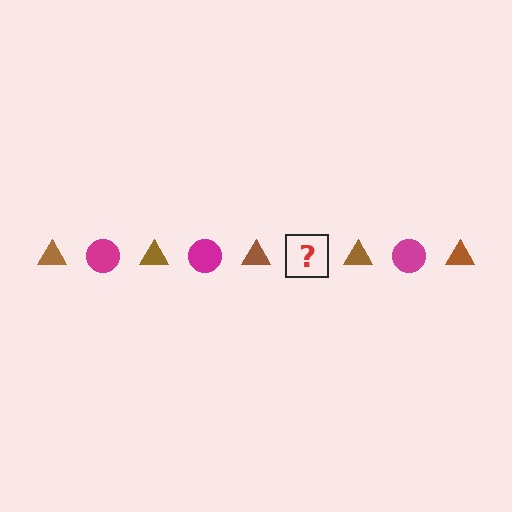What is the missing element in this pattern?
The missing element is a magenta circle.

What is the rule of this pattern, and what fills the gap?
The rule is that the pattern alternates between brown triangle and magenta circle. The gap should be filled with a magenta circle.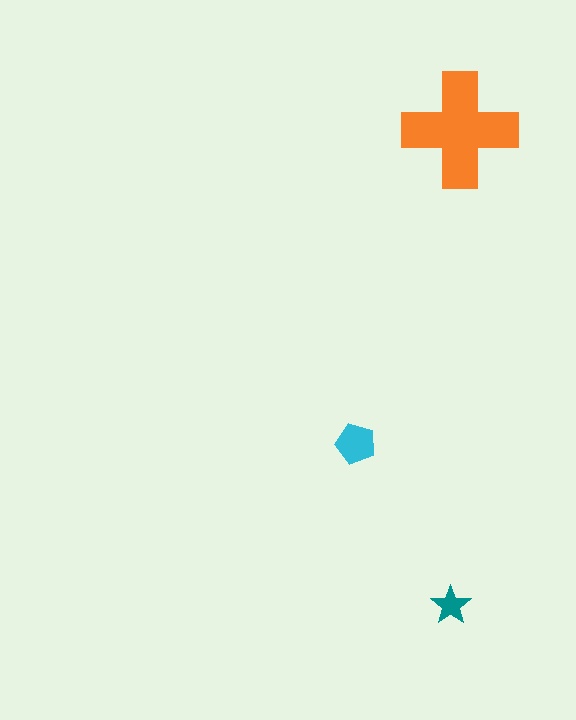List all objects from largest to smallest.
The orange cross, the cyan pentagon, the teal star.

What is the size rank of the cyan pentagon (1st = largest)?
2nd.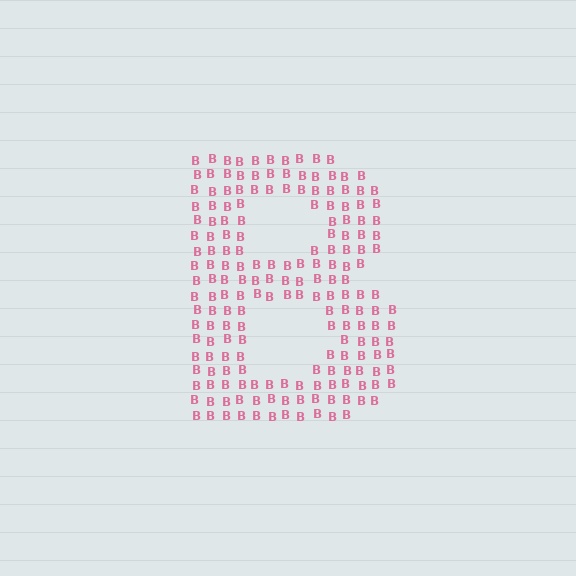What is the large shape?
The large shape is the letter B.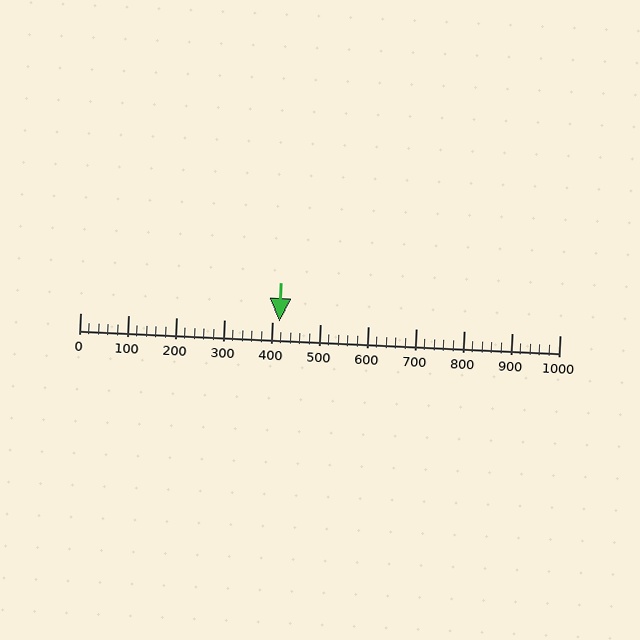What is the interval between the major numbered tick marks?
The major tick marks are spaced 100 units apart.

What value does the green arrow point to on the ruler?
The green arrow points to approximately 415.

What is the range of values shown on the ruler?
The ruler shows values from 0 to 1000.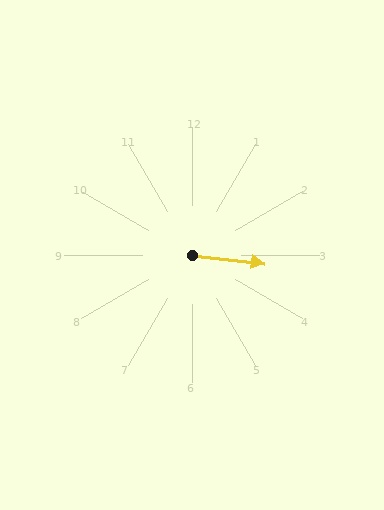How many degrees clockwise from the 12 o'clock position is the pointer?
Approximately 96 degrees.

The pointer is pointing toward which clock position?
Roughly 3 o'clock.